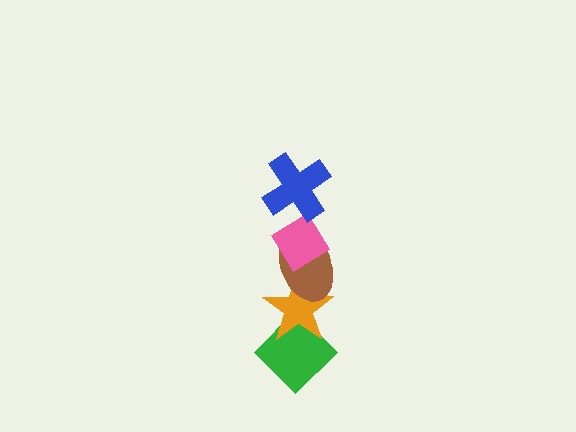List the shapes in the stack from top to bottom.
From top to bottom: the blue cross, the pink diamond, the brown ellipse, the orange star, the green diamond.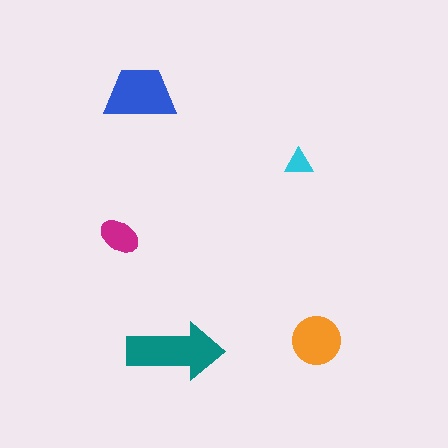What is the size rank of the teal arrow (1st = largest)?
1st.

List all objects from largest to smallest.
The teal arrow, the blue trapezoid, the orange circle, the magenta ellipse, the cyan triangle.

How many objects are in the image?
There are 5 objects in the image.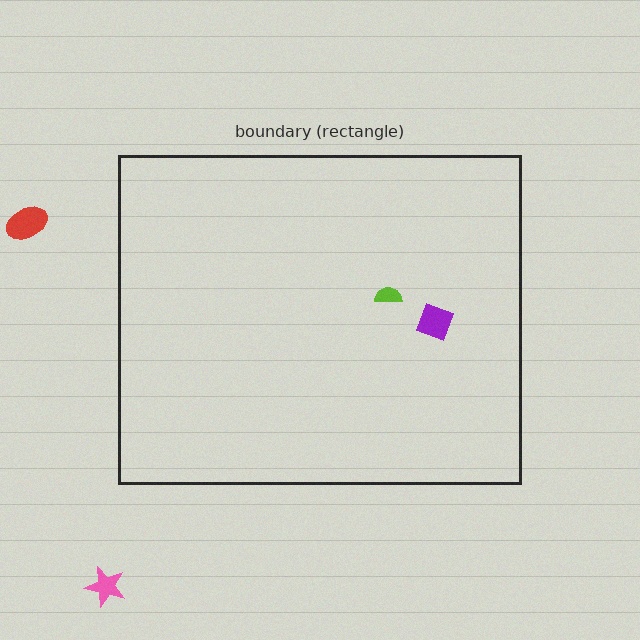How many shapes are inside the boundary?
2 inside, 2 outside.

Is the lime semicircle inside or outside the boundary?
Inside.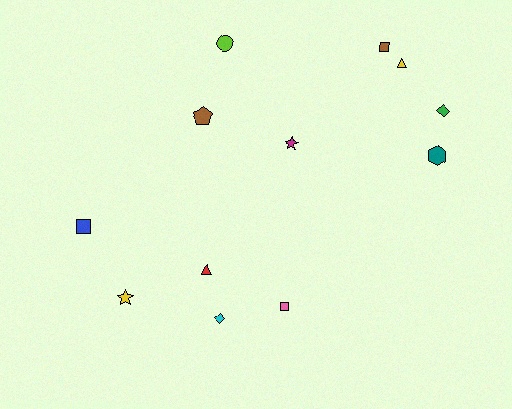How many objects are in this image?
There are 12 objects.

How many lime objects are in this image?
There is 1 lime object.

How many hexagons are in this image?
There is 1 hexagon.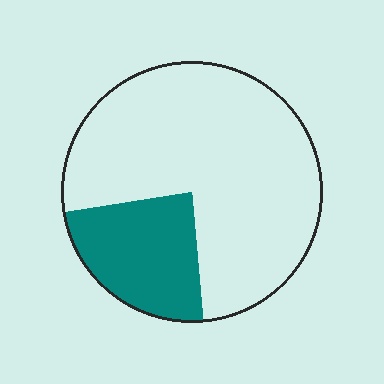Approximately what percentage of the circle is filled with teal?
Approximately 25%.